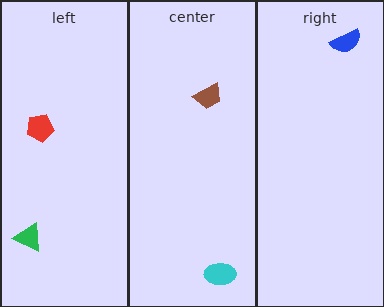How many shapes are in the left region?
2.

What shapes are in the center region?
The cyan ellipse, the brown trapezoid.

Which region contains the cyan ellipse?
The center region.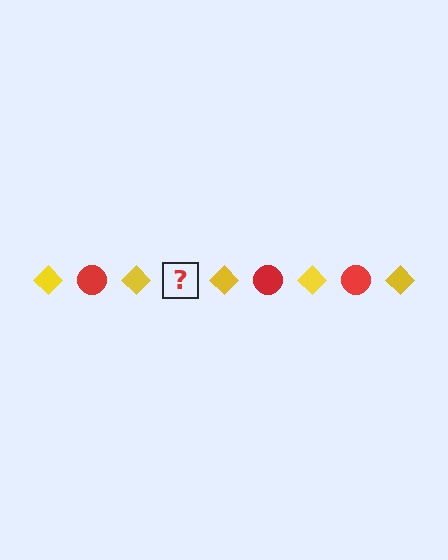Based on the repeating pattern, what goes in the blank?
The blank should be a red circle.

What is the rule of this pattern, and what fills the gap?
The rule is that the pattern alternates between yellow diamond and red circle. The gap should be filled with a red circle.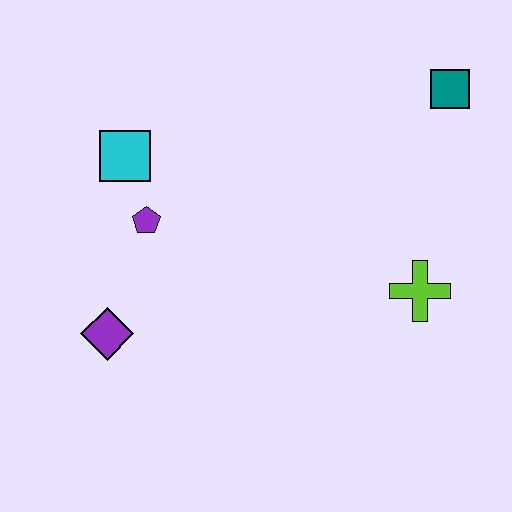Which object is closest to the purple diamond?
The purple pentagon is closest to the purple diamond.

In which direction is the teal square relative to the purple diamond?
The teal square is to the right of the purple diamond.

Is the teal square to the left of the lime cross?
No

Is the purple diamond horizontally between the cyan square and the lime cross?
No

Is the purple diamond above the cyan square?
No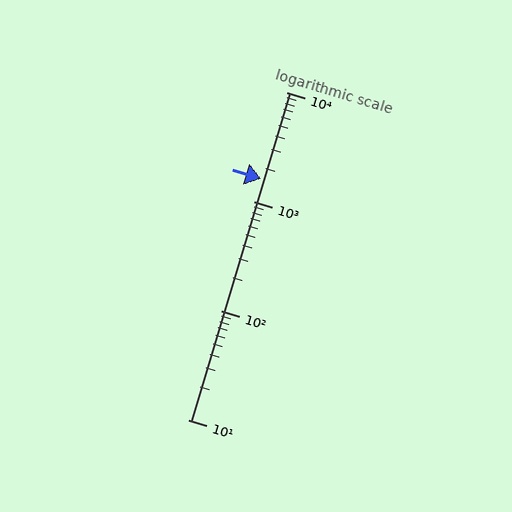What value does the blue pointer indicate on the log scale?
The pointer indicates approximately 1600.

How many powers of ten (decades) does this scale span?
The scale spans 3 decades, from 10 to 10000.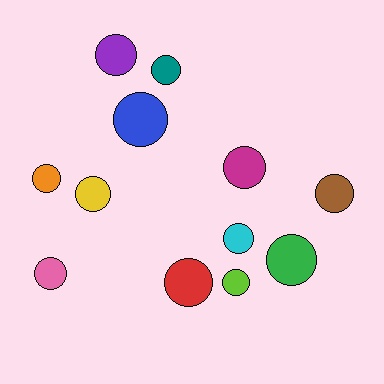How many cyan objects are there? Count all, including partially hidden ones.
There is 1 cyan object.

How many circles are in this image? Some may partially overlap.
There are 12 circles.